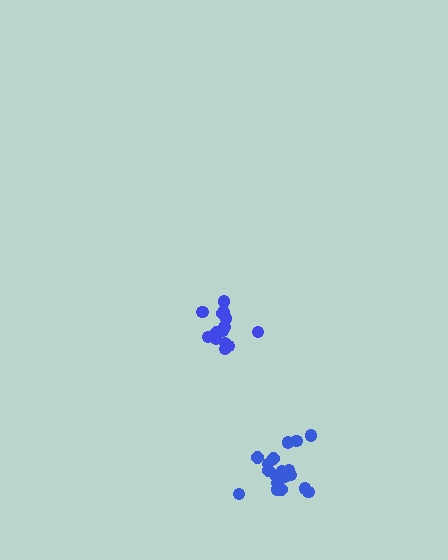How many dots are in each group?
Group 1: 18 dots, Group 2: 14 dots (32 total).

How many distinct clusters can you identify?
There are 2 distinct clusters.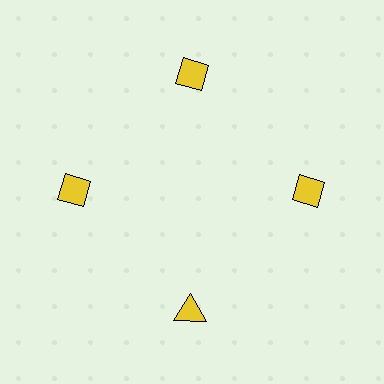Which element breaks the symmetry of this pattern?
The yellow triangle at roughly the 6 o'clock position breaks the symmetry. All other shapes are yellow diamonds.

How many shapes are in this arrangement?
There are 4 shapes arranged in a ring pattern.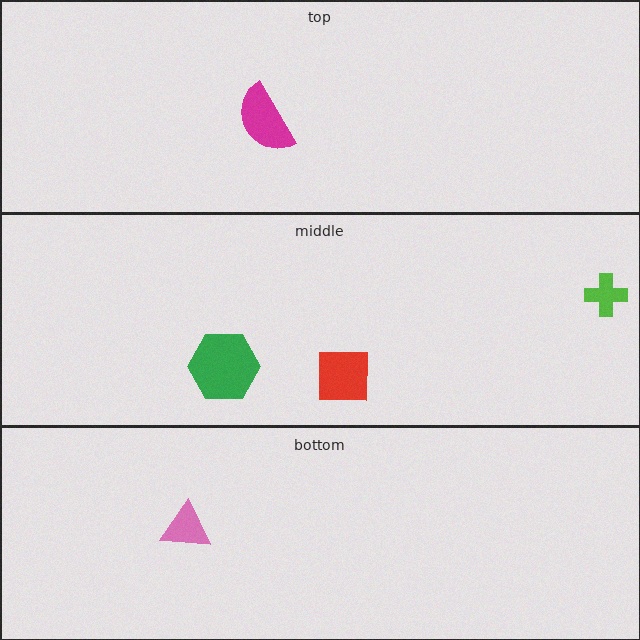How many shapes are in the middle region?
3.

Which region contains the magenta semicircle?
The top region.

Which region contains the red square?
The middle region.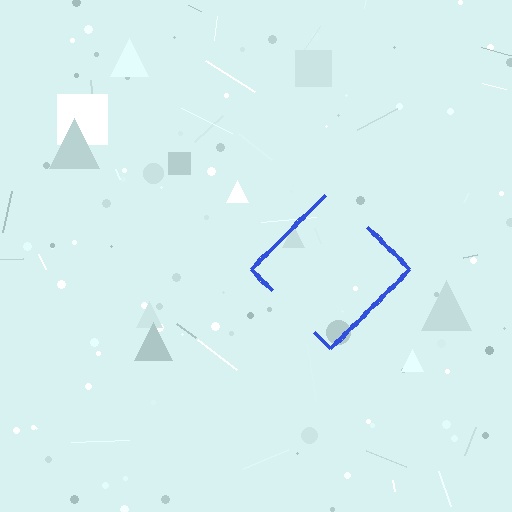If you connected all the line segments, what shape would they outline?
They would outline a diamond.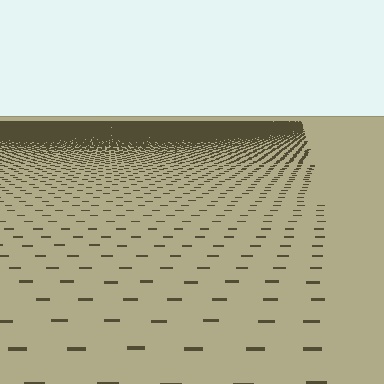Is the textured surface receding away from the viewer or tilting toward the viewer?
The surface is receding away from the viewer. Texture elements get smaller and denser toward the top.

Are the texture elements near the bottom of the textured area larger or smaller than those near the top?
Larger. Near the bottom, elements are closer to the viewer and appear at a bigger on-screen size.